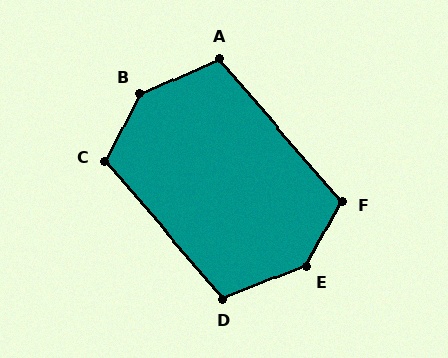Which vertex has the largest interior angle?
B, at approximately 140 degrees.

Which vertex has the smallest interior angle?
A, at approximately 107 degrees.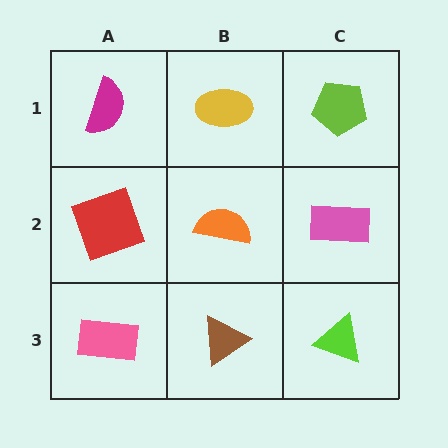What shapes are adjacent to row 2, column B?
A yellow ellipse (row 1, column B), a brown triangle (row 3, column B), a red square (row 2, column A), a pink rectangle (row 2, column C).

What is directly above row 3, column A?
A red square.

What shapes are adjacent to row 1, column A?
A red square (row 2, column A), a yellow ellipse (row 1, column B).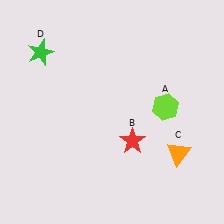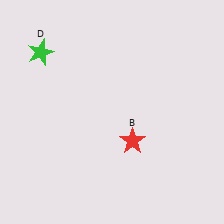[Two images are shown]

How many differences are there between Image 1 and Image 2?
There are 2 differences between the two images.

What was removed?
The orange triangle (C), the lime hexagon (A) were removed in Image 2.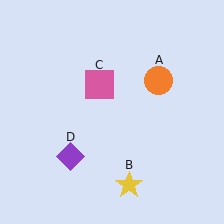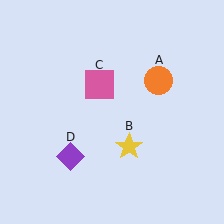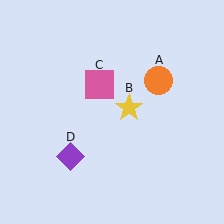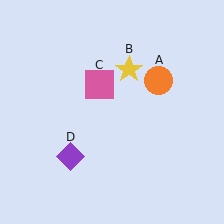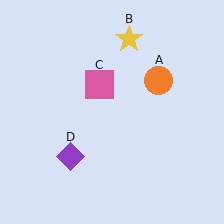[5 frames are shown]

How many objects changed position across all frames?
1 object changed position: yellow star (object B).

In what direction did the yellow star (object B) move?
The yellow star (object B) moved up.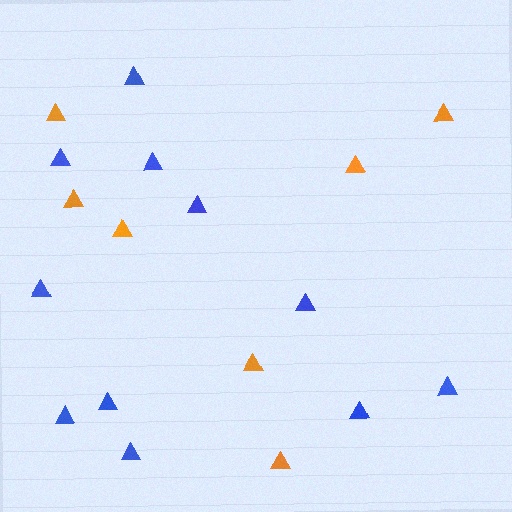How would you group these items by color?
There are 2 groups: one group of blue triangles (11) and one group of orange triangles (7).